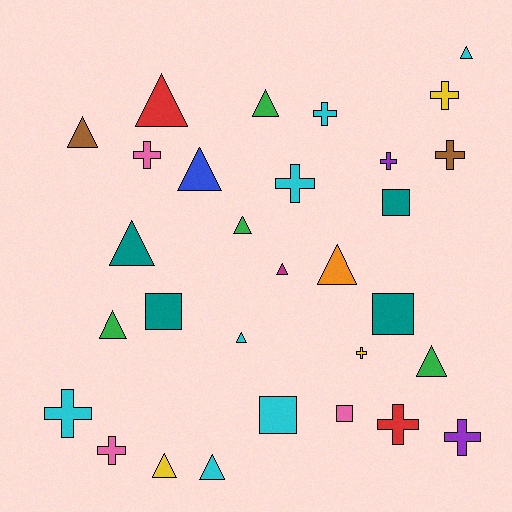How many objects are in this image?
There are 30 objects.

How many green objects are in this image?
There are 4 green objects.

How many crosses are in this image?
There are 11 crosses.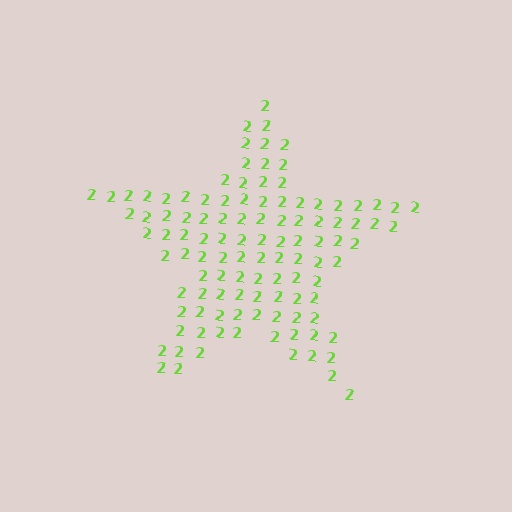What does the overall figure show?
The overall figure shows a star.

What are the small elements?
The small elements are digit 2's.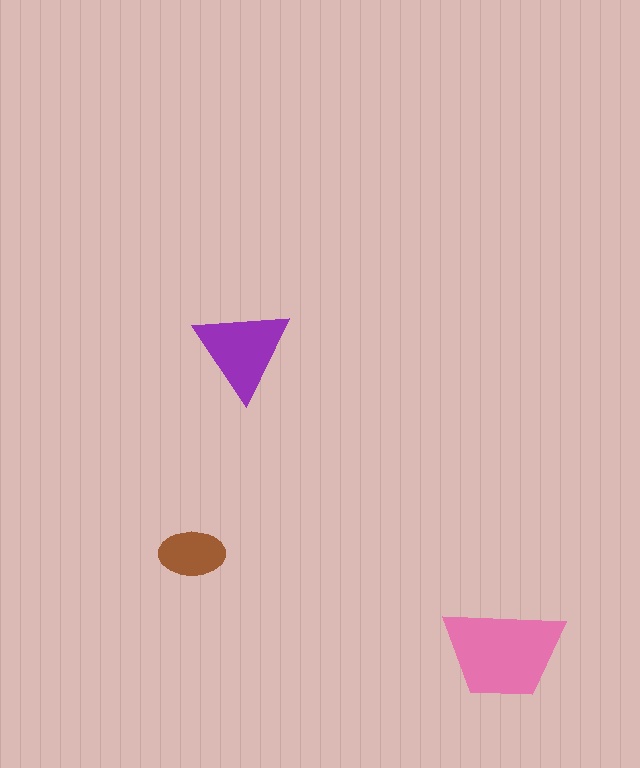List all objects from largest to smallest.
The pink trapezoid, the purple triangle, the brown ellipse.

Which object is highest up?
The purple triangle is topmost.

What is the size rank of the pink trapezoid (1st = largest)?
1st.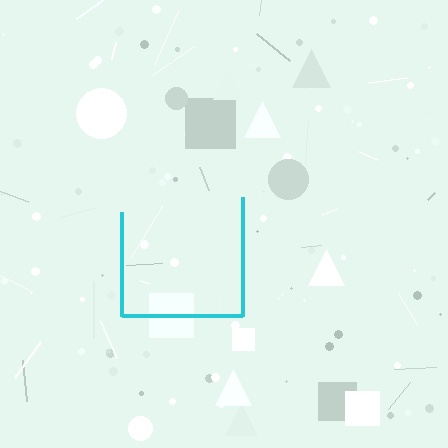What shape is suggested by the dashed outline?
The dashed outline suggests a square.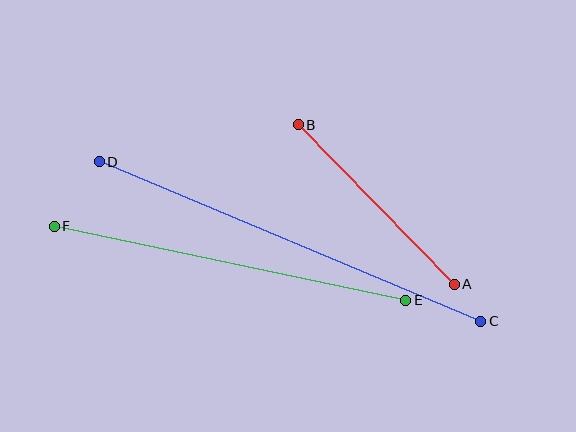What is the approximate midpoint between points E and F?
The midpoint is at approximately (230, 263) pixels.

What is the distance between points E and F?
The distance is approximately 359 pixels.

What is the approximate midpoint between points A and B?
The midpoint is at approximately (376, 204) pixels.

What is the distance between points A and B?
The distance is approximately 223 pixels.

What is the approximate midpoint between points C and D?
The midpoint is at approximately (290, 241) pixels.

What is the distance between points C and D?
The distance is approximately 413 pixels.